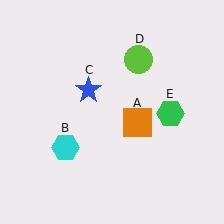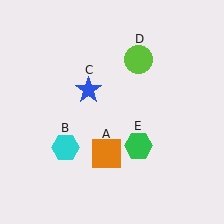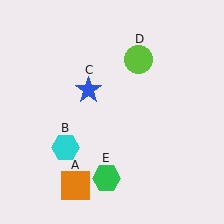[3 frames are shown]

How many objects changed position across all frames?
2 objects changed position: orange square (object A), green hexagon (object E).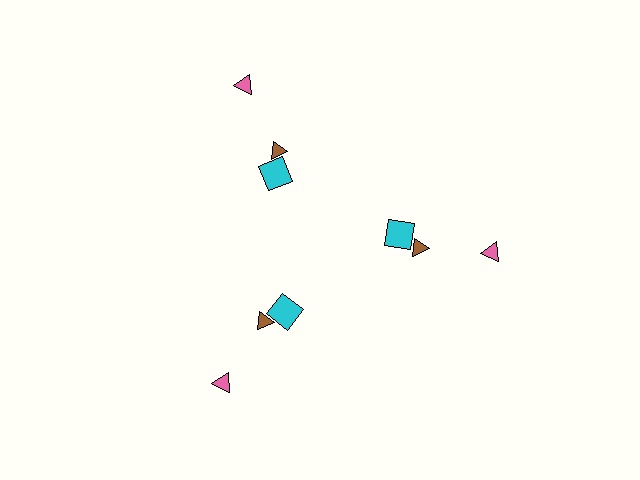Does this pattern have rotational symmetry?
Yes, this pattern has 3-fold rotational symmetry. It looks the same after rotating 120 degrees around the center.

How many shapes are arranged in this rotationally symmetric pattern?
There are 9 shapes, arranged in 3 groups of 3.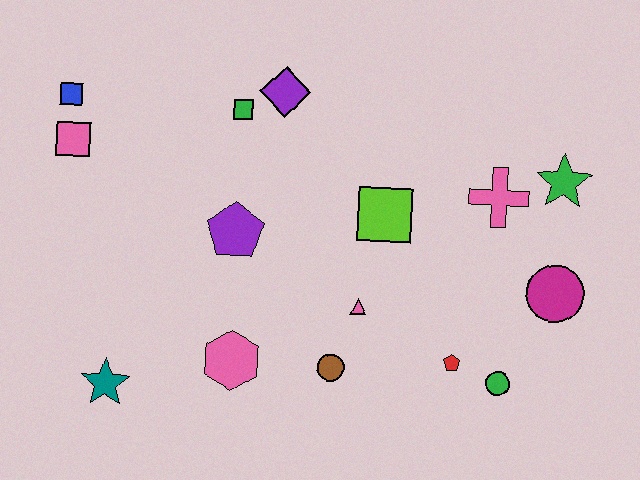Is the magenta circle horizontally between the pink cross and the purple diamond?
No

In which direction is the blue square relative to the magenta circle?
The blue square is to the left of the magenta circle.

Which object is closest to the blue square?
The pink square is closest to the blue square.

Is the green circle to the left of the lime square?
No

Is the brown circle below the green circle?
No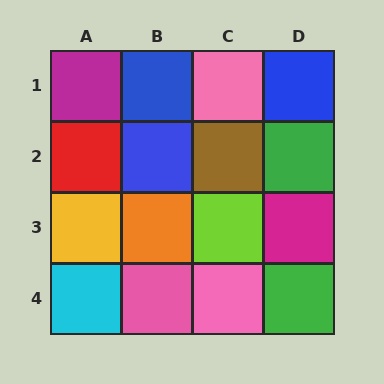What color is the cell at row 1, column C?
Pink.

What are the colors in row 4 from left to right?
Cyan, pink, pink, green.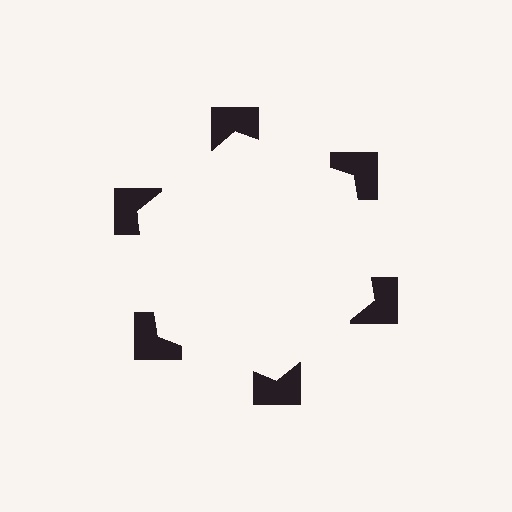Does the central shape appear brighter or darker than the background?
It typically appears slightly brighter than the background, even though no actual brightness change is drawn.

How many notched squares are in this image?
There are 6 — one at each vertex of the illusory hexagon.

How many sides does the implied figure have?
6 sides.